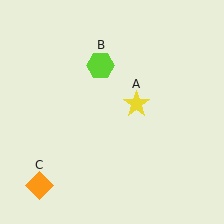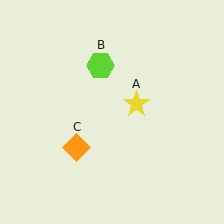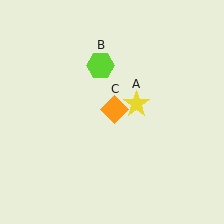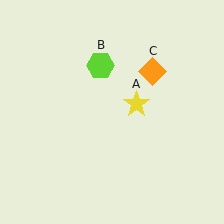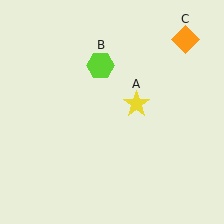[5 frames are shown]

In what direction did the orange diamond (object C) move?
The orange diamond (object C) moved up and to the right.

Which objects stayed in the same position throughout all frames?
Yellow star (object A) and lime hexagon (object B) remained stationary.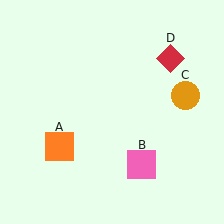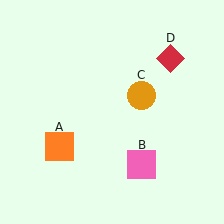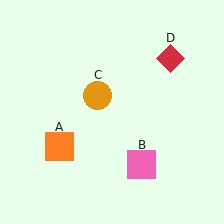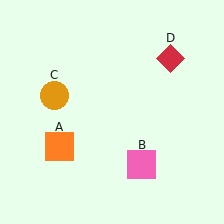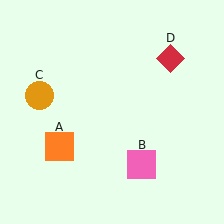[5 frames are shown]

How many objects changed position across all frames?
1 object changed position: orange circle (object C).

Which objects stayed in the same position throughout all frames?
Orange square (object A) and pink square (object B) and red diamond (object D) remained stationary.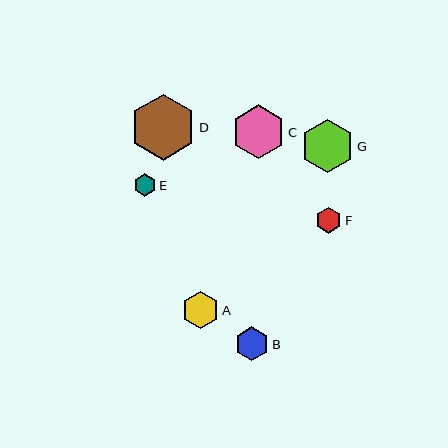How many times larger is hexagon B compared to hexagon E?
Hexagon B is approximately 1.5 times the size of hexagon E.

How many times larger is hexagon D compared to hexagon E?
Hexagon D is approximately 3.0 times the size of hexagon E.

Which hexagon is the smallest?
Hexagon E is the smallest with a size of approximately 22 pixels.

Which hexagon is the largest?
Hexagon D is the largest with a size of approximately 66 pixels.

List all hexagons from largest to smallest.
From largest to smallest: D, C, G, A, B, F, E.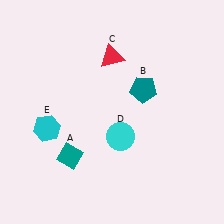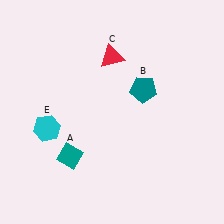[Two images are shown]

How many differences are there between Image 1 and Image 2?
There is 1 difference between the two images.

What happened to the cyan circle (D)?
The cyan circle (D) was removed in Image 2. It was in the bottom-right area of Image 1.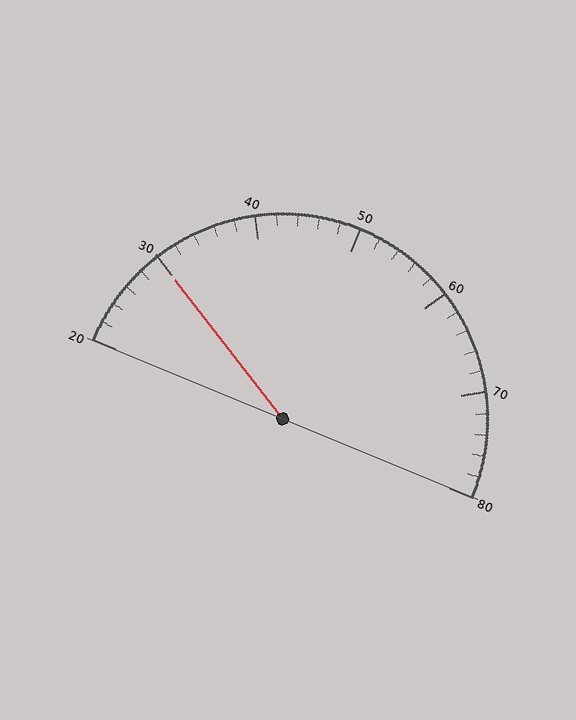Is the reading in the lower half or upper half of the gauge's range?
The reading is in the lower half of the range (20 to 80).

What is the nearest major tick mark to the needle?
The nearest major tick mark is 30.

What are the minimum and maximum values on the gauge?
The gauge ranges from 20 to 80.